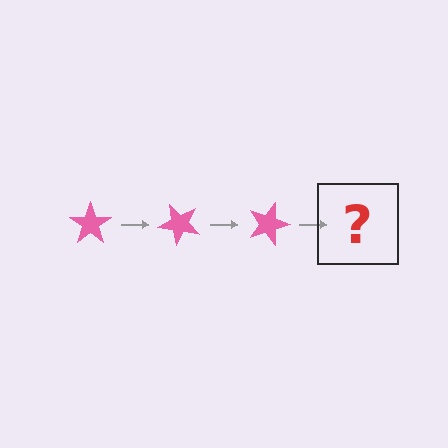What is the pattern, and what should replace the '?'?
The pattern is that the star rotates 45 degrees each step. The '?' should be a pink star rotated 135 degrees.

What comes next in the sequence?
The next element should be a pink star rotated 135 degrees.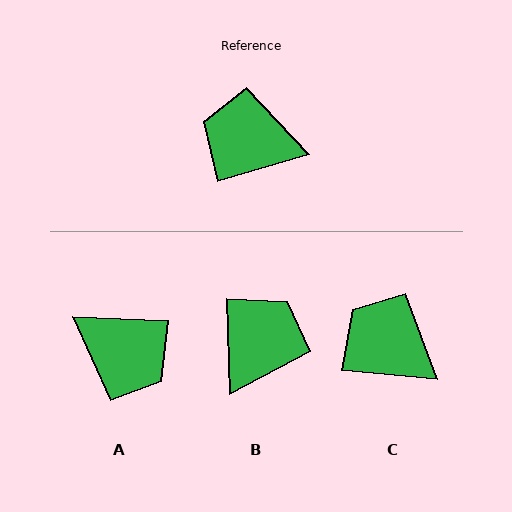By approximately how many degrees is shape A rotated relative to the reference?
Approximately 161 degrees counter-clockwise.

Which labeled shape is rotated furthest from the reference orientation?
A, about 161 degrees away.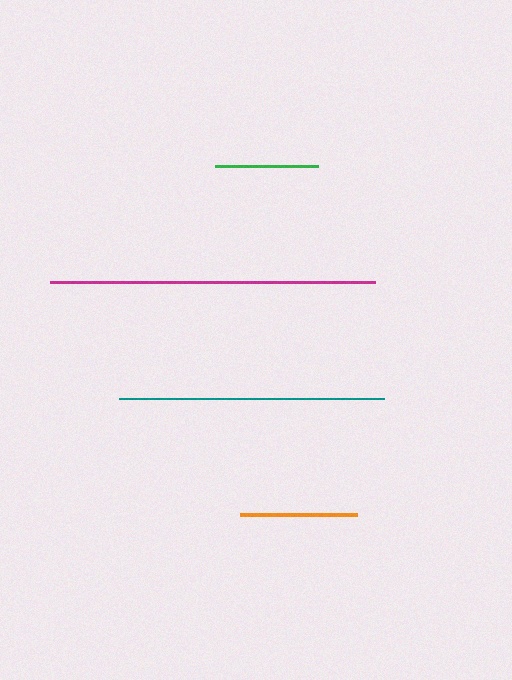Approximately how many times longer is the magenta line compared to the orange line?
The magenta line is approximately 2.8 times the length of the orange line.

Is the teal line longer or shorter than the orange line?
The teal line is longer than the orange line.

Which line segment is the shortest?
The green line is the shortest at approximately 103 pixels.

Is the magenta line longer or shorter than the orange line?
The magenta line is longer than the orange line.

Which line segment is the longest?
The magenta line is the longest at approximately 324 pixels.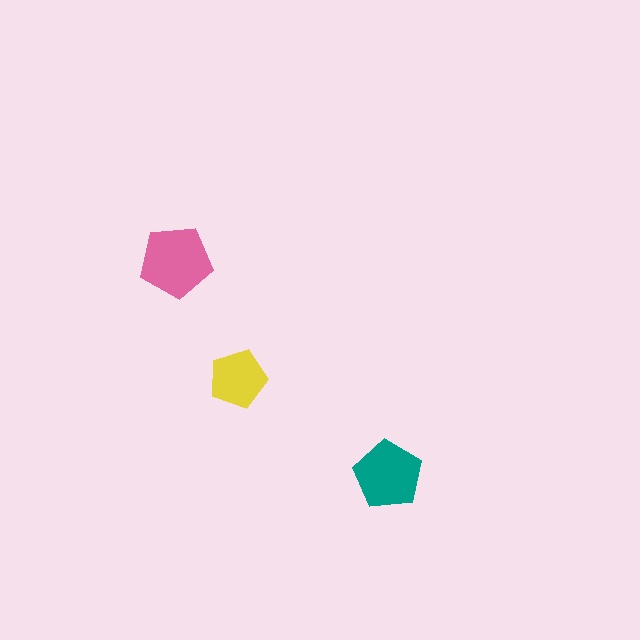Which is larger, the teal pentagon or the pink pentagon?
The pink one.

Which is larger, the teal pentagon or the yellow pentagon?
The teal one.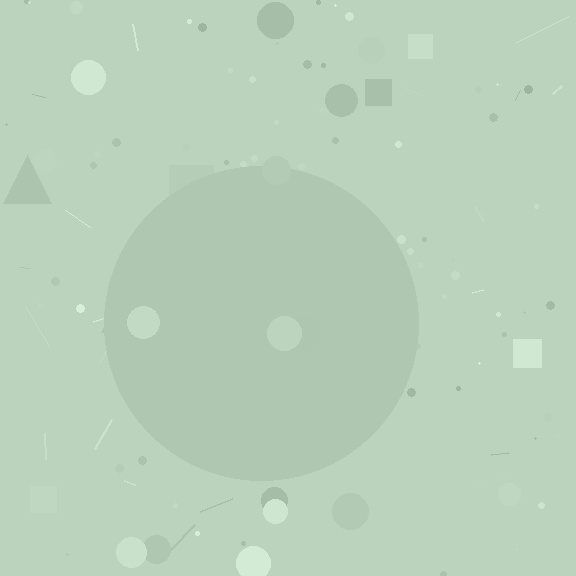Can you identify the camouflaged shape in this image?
The camouflaged shape is a circle.